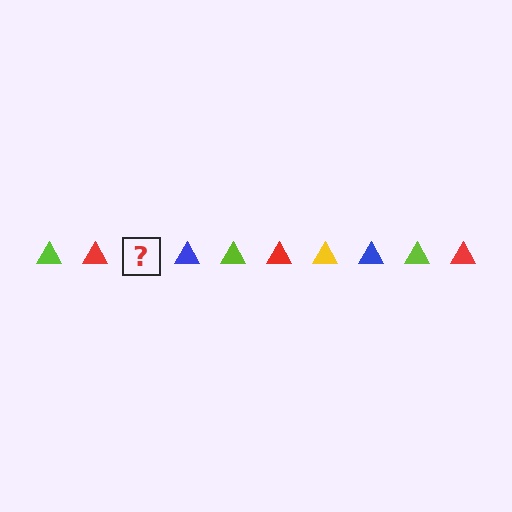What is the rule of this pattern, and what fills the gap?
The rule is that the pattern cycles through lime, red, yellow, blue triangles. The gap should be filled with a yellow triangle.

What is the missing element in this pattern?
The missing element is a yellow triangle.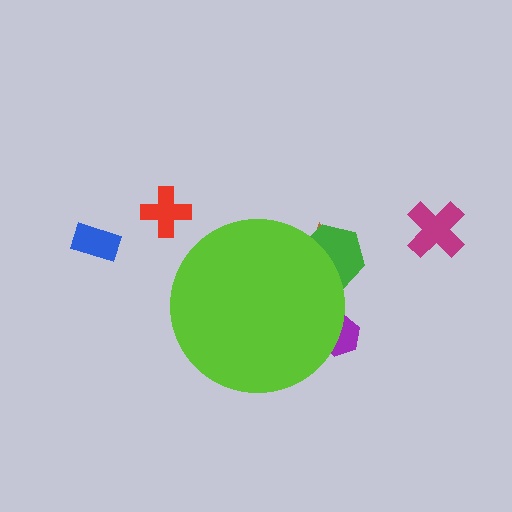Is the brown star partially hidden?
Yes, the brown star is partially hidden behind the lime circle.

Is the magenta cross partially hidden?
No, the magenta cross is fully visible.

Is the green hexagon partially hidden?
Yes, the green hexagon is partially hidden behind the lime circle.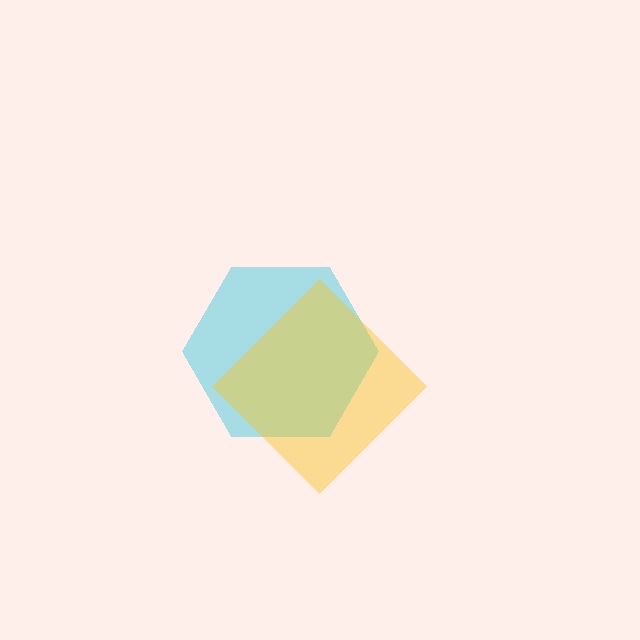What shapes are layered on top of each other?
The layered shapes are: a cyan hexagon, a yellow diamond.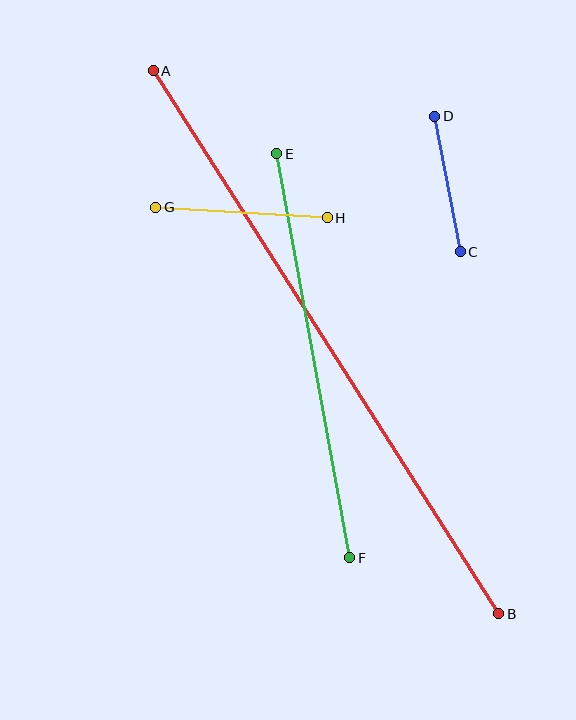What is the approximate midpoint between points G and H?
The midpoint is at approximately (242, 212) pixels.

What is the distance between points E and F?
The distance is approximately 410 pixels.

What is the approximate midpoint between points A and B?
The midpoint is at approximately (326, 342) pixels.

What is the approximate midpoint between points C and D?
The midpoint is at approximately (448, 184) pixels.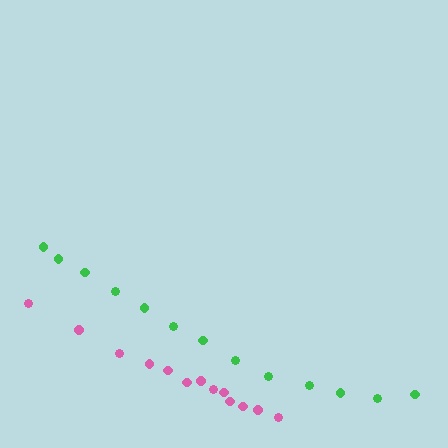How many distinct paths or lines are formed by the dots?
There are 2 distinct paths.